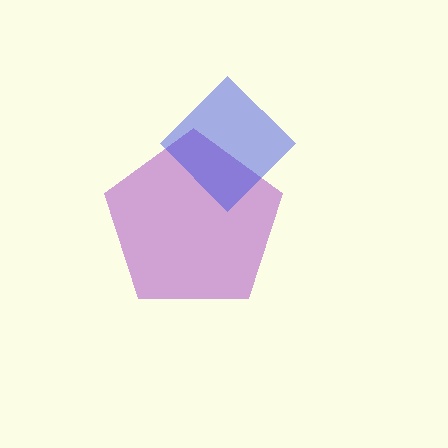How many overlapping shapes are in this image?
There are 2 overlapping shapes in the image.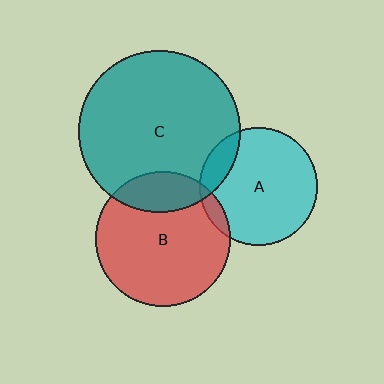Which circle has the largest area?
Circle C (teal).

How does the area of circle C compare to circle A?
Approximately 1.9 times.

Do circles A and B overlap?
Yes.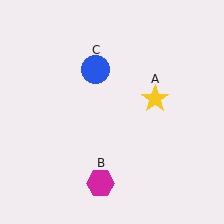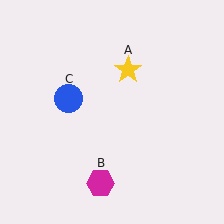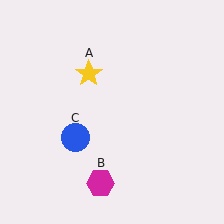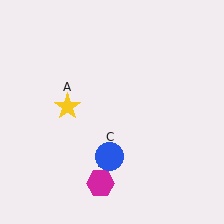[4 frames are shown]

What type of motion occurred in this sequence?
The yellow star (object A), blue circle (object C) rotated counterclockwise around the center of the scene.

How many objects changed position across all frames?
2 objects changed position: yellow star (object A), blue circle (object C).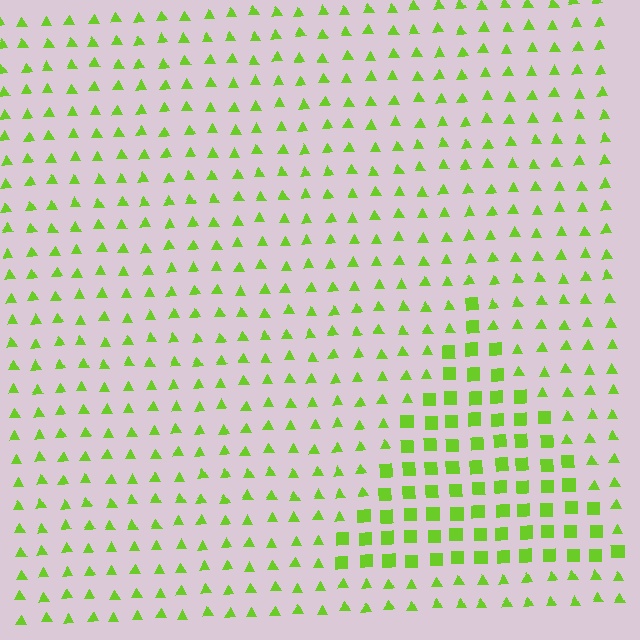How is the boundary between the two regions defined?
The boundary is defined by a change in element shape: squares inside vs. triangles outside. All elements share the same color and spacing.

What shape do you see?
I see a triangle.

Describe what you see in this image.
The image is filled with small lime elements arranged in a uniform grid. A triangle-shaped region contains squares, while the surrounding area contains triangles. The boundary is defined purely by the change in element shape.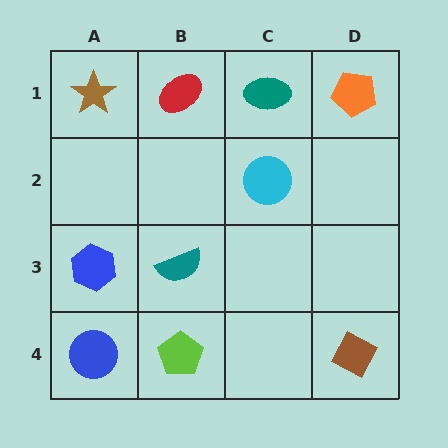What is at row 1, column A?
A brown star.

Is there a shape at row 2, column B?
No, that cell is empty.